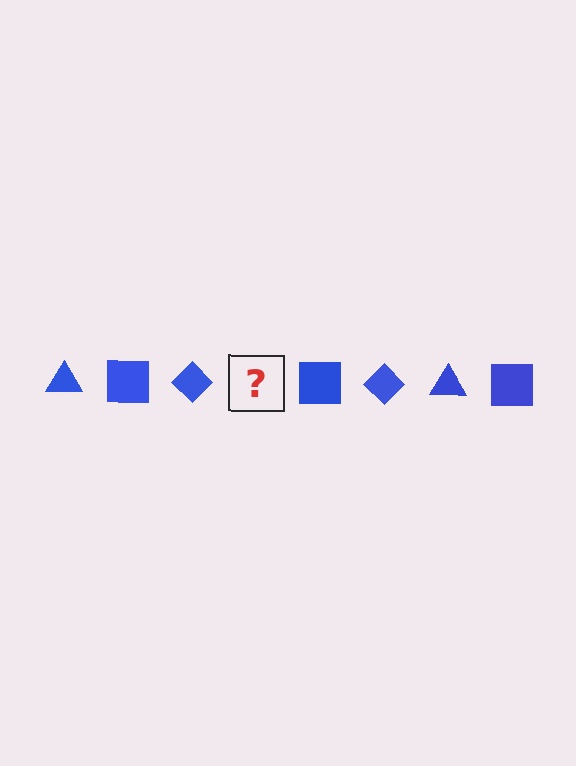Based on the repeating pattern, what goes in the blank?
The blank should be a blue triangle.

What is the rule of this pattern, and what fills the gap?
The rule is that the pattern cycles through triangle, square, diamond shapes in blue. The gap should be filled with a blue triangle.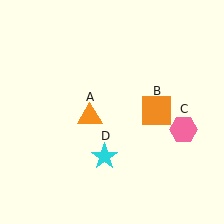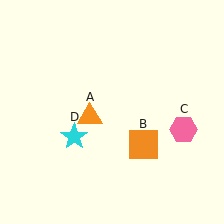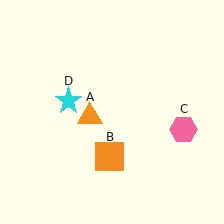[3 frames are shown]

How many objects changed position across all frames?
2 objects changed position: orange square (object B), cyan star (object D).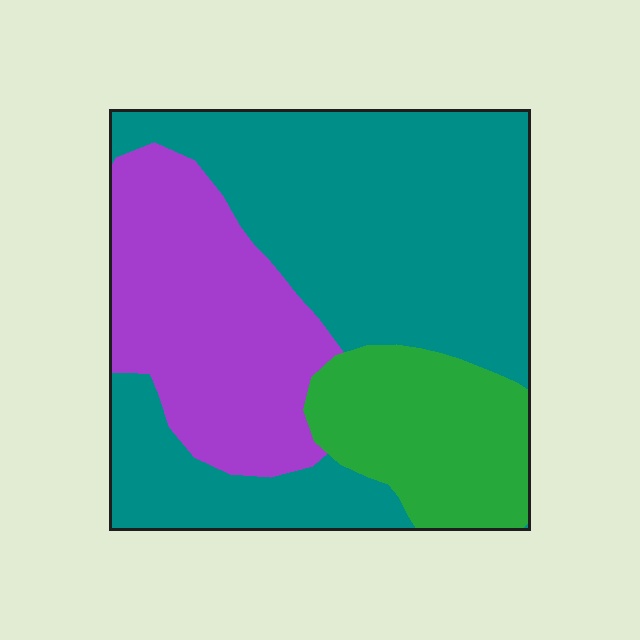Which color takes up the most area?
Teal, at roughly 55%.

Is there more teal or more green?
Teal.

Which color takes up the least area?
Green, at roughly 20%.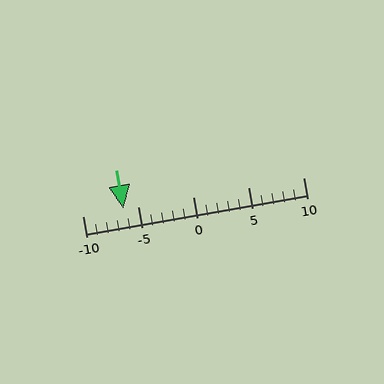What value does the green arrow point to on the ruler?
The green arrow points to approximately -6.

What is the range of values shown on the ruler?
The ruler shows values from -10 to 10.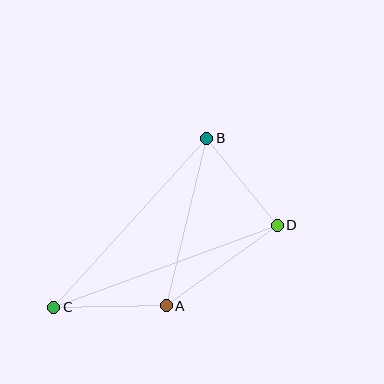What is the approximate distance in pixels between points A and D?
The distance between A and D is approximately 137 pixels.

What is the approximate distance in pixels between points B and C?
The distance between B and C is approximately 228 pixels.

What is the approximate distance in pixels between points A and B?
The distance between A and B is approximately 172 pixels.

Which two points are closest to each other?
Points B and D are closest to each other.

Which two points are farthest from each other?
Points C and D are farthest from each other.